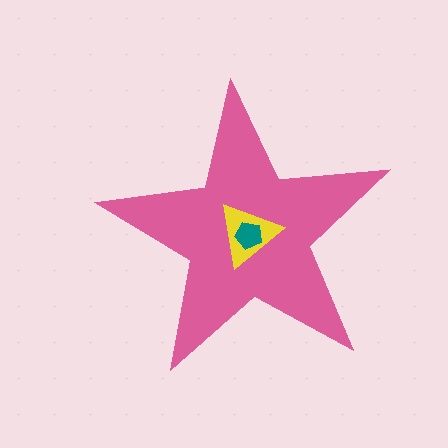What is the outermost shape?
The pink star.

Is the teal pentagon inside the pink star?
Yes.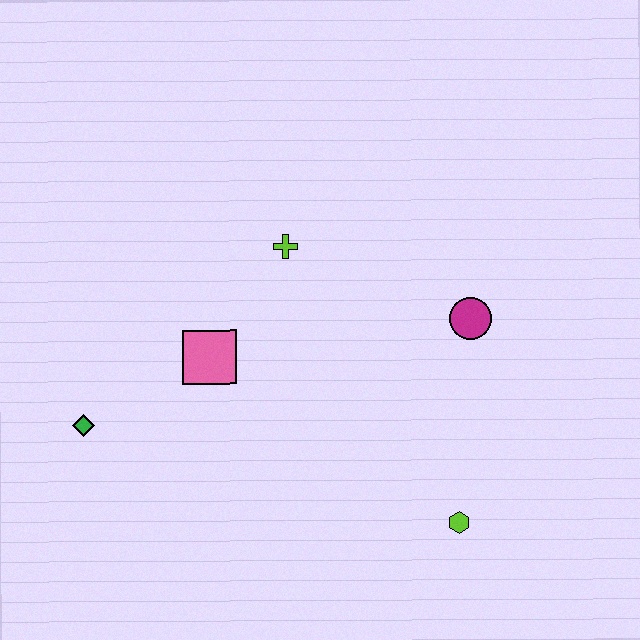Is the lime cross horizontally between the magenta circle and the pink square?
Yes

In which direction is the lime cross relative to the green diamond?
The lime cross is to the right of the green diamond.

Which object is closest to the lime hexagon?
The magenta circle is closest to the lime hexagon.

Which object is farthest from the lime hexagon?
The green diamond is farthest from the lime hexagon.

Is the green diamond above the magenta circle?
No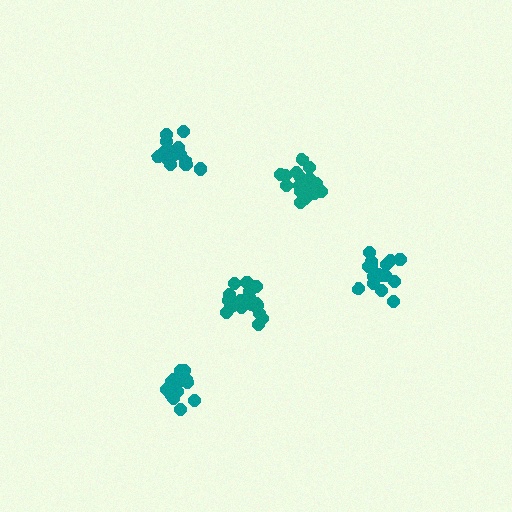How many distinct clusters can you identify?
There are 5 distinct clusters.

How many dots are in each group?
Group 1: 14 dots, Group 2: 17 dots, Group 3: 20 dots, Group 4: 19 dots, Group 5: 16 dots (86 total).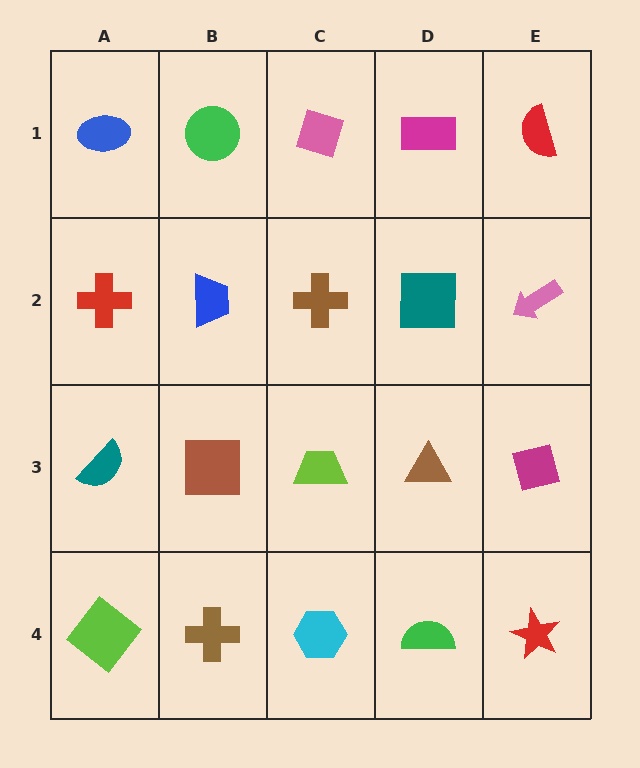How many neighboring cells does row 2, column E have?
3.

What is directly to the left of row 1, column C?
A green circle.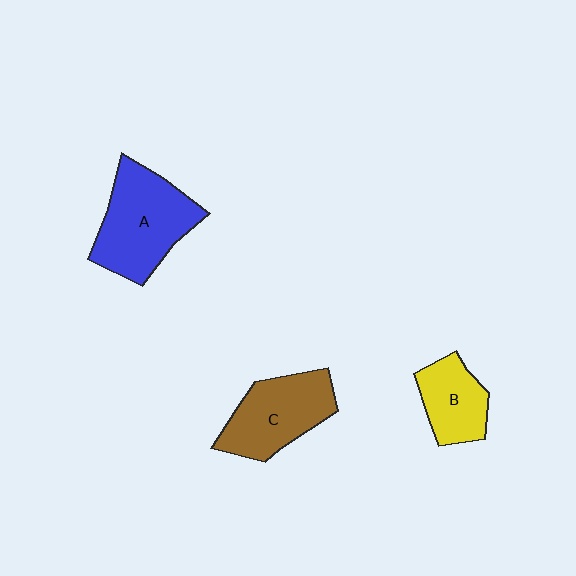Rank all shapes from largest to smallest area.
From largest to smallest: A (blue), C (brown), B (yellow).